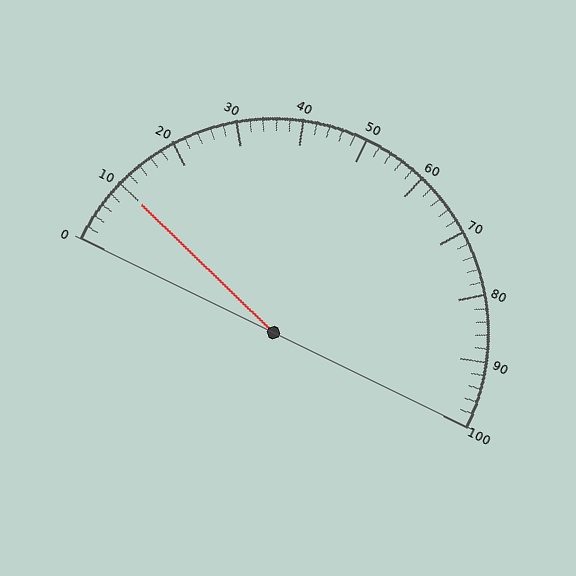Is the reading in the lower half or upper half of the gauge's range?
The reading is in the lower half of the range (0 to 100).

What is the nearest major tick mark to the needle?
The nearest major tick mark is 10.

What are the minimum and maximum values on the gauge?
The gauge ranges from 0 to 100.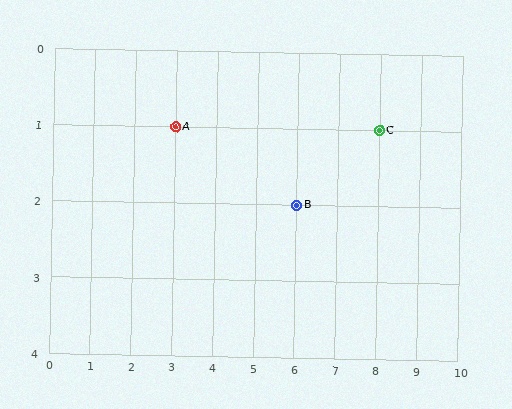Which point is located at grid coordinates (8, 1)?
Point C is at (8, 1).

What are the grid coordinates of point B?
Point B is at grid coordinates (6, 2).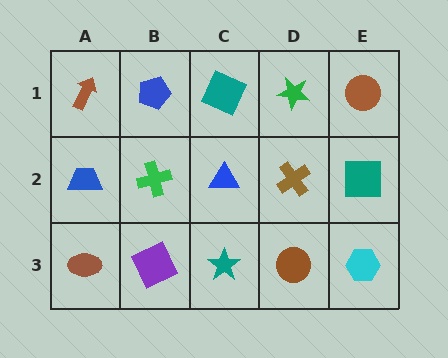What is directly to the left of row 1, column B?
A brown arrow.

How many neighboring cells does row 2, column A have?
3.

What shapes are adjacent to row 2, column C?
A teal square (row 1, column C), a teal star (row 3, column C), a green cross (row 2, column B), a brown cross (row 2, column D).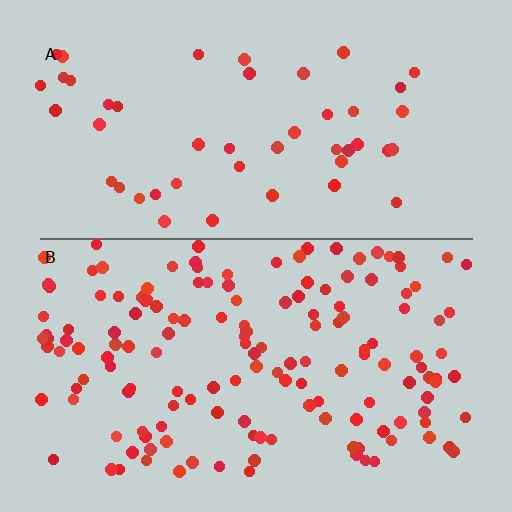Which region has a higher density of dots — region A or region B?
B (the bottom).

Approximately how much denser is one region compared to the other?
Approximately 3.1× — region B over region A.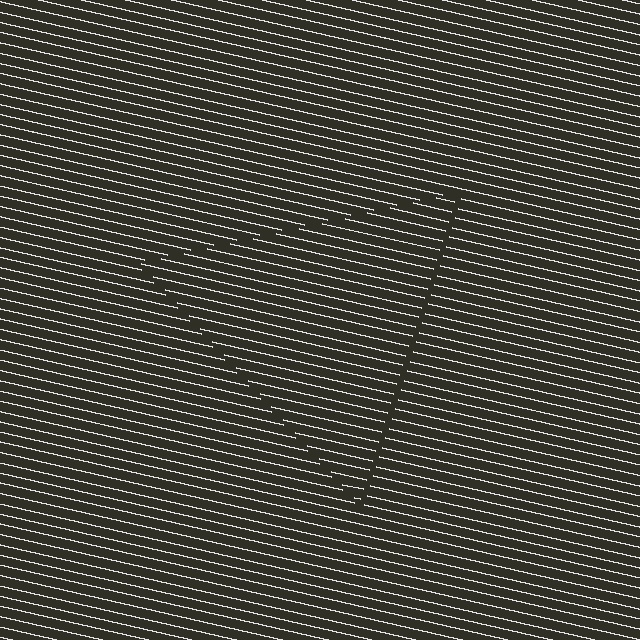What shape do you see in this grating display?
An illusory triangle. The interior of the shape contains the same grating, shifted by half a period — the contour is defined by the phase discontinuity where line-ends from the inner and outer gratings abut.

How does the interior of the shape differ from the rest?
The interior of the shape contains the same grating, shifted by half a period — the contour is defined by the phase discontinuity where line-ends from the inner and outer gratings abut.